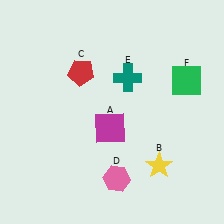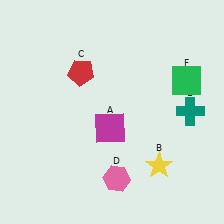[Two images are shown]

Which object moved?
The teal cross (E) moved right.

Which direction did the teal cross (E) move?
The teal cross (E) moved right.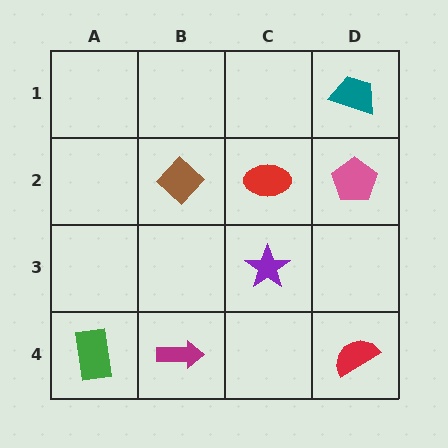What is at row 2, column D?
A pink pentagon.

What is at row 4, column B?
A magenta arrow.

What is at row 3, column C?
A purple star.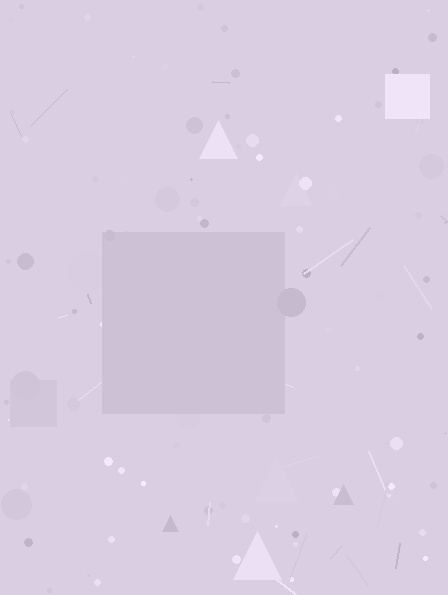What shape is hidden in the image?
A square is hidden in the image.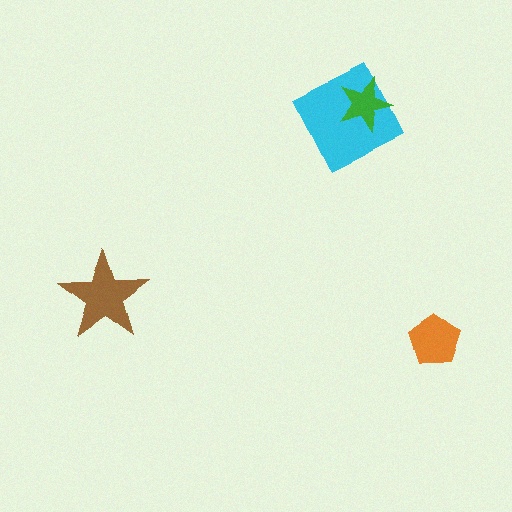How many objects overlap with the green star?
1 object overlaps with the green star.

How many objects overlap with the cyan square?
1 object overlaps with the cyan square.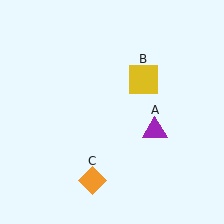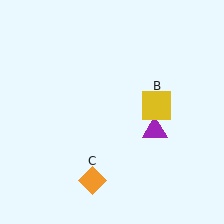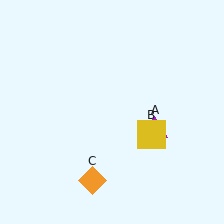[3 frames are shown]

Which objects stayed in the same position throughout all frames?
Purple triangle (object A) and orange diamond (object C) remained stationary.